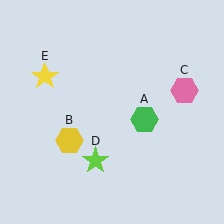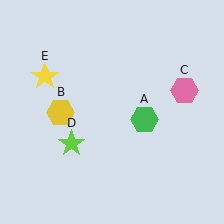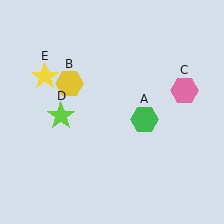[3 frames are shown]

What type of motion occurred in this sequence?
The yellow hexagon (object B), lime star (object D) rotated clockwise around the center of the scene.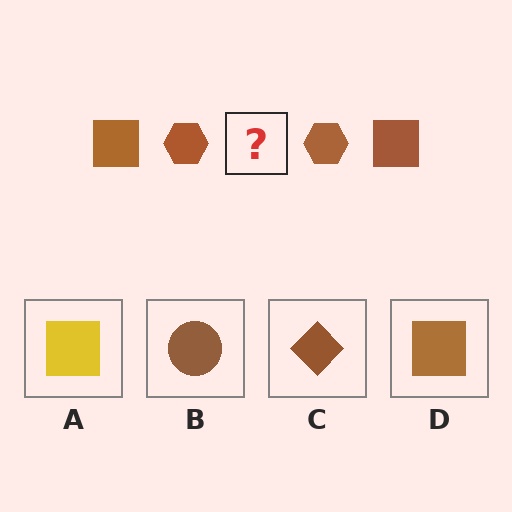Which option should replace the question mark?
Option D.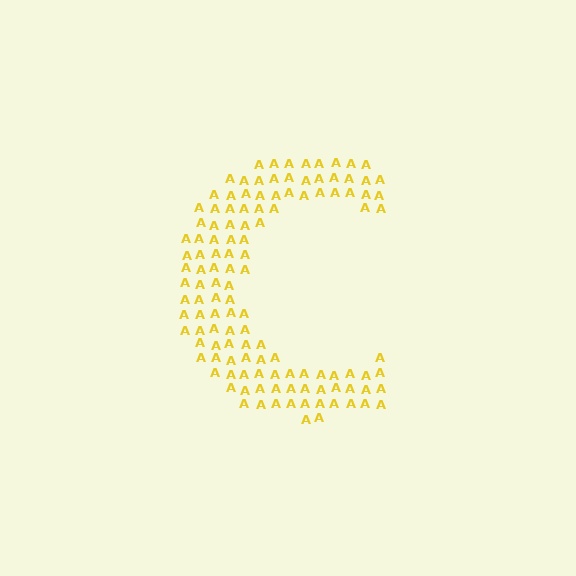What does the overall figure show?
The overall figure shows the letter C.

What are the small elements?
The small elements are letter A's.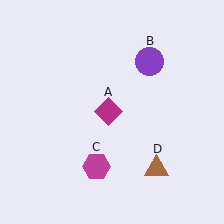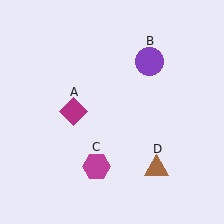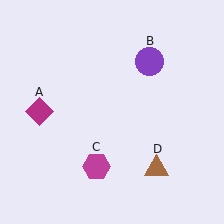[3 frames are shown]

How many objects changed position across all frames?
1 object changed position: magenta diamond (object A).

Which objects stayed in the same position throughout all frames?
Purple circle (object B) and magenta hexagon (object C) and brown triangle (object D) remained stationary.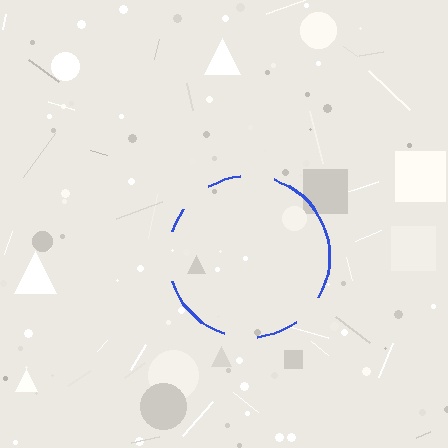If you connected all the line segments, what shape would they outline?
They would outline a circle.